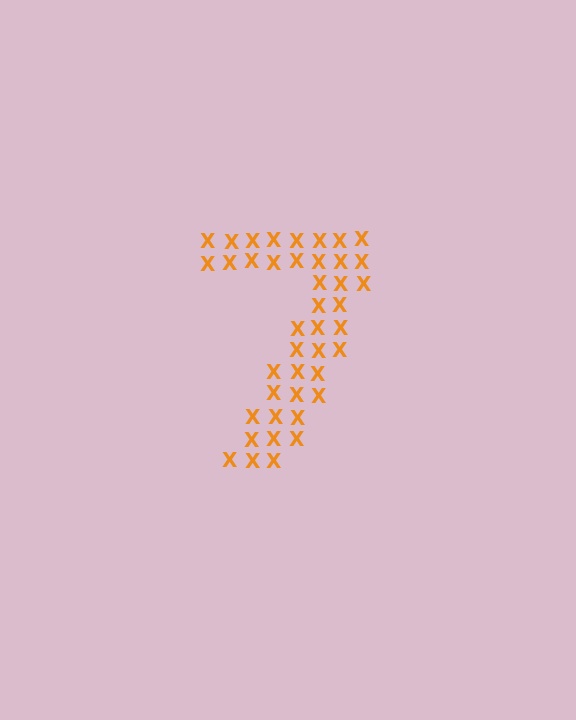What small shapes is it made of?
It is made of small letter X's.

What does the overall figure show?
The overall figure shows the digit 7.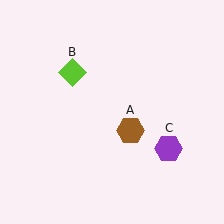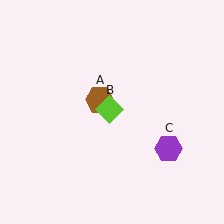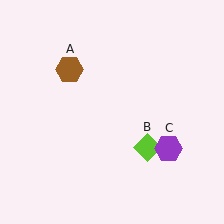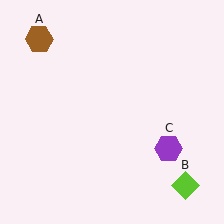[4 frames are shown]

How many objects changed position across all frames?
2 objects changed position: brown hexagon (object A), lime diamond (object B).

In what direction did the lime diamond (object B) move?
The lime diamond (object B) moved down and to the right.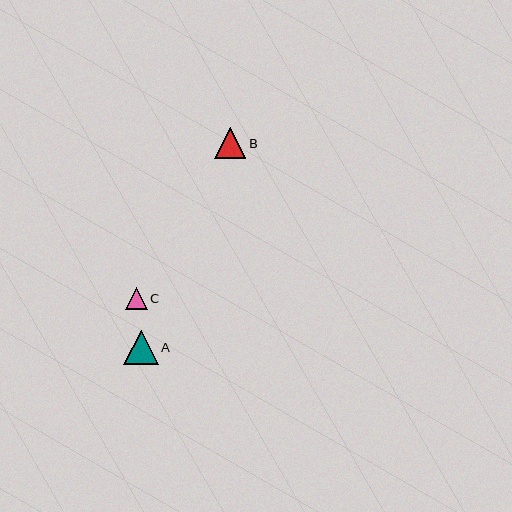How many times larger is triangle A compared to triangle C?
Triangle A is approximately 1.6 times the size of triangle C.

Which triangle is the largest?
Triangle A is the largest with a size of approximately 34 pixels.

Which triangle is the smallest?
Triangle C is the smallest with a size of approximately 22 pixels.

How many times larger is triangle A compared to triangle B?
Triangle A is approximately 1.1 times the size of triangle B.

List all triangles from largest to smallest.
From largest to smallest: A, B, C.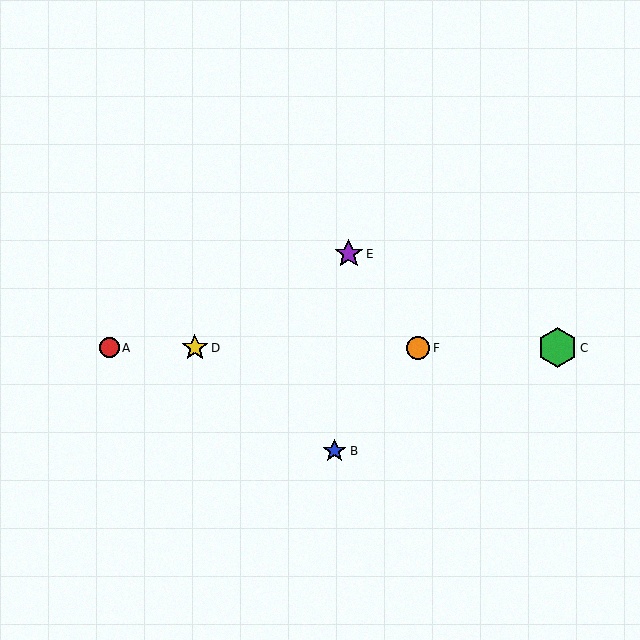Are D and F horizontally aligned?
Yes, both are at y≈348.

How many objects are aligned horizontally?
4 objects (A, C, D, F) are aligned horizontally.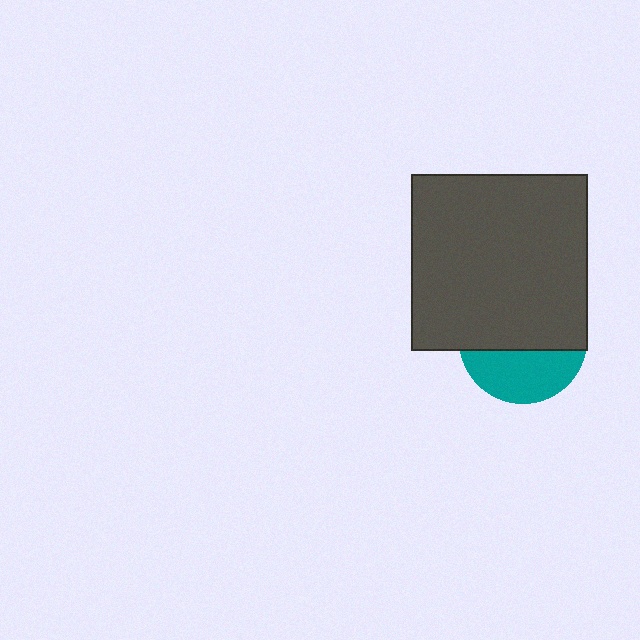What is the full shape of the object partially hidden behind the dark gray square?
The partially hidden object is a teal circle.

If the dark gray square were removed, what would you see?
You would see the complete teal circle.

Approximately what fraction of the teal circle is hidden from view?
Roughly 61% of the teal circle is hidden behind the dark gray square.